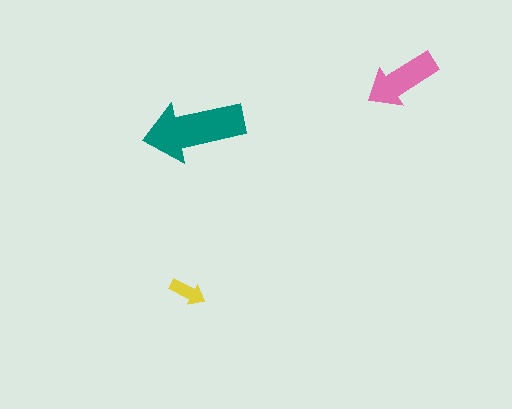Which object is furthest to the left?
The yellow arrow is leftmost.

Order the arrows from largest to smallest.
the teal one, the pink one, the yellow one.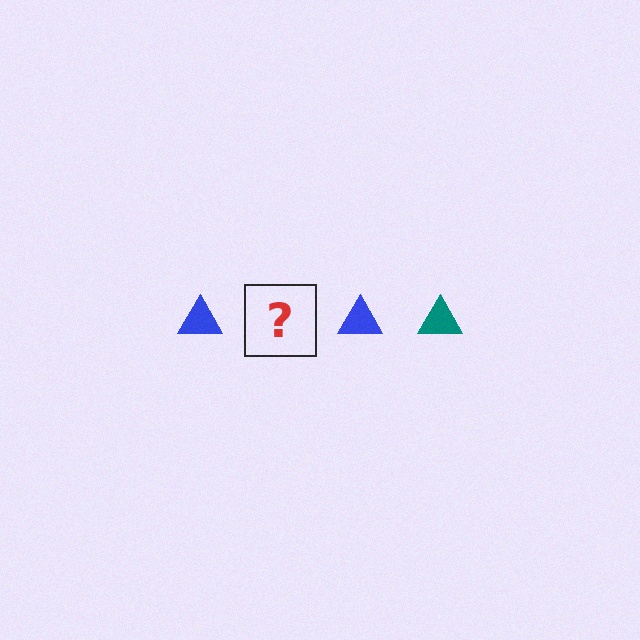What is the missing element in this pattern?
The missing element is a teal triangle.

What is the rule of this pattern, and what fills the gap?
The rule is that the pattern cycles through blue, teal triangles. The gap should be filled with a teal triangle.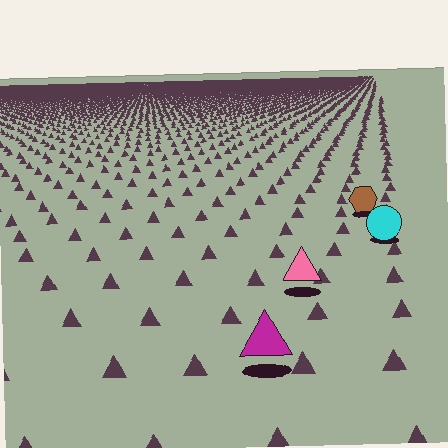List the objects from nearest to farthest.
From nearest to farthest: the magenta triangle, the pink triangle, the cyan circle, the brown hexagon.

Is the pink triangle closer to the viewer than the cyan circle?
Yes. The pink triangle is closer — you can tell from the texture gradient: the ground texture is coarser near it.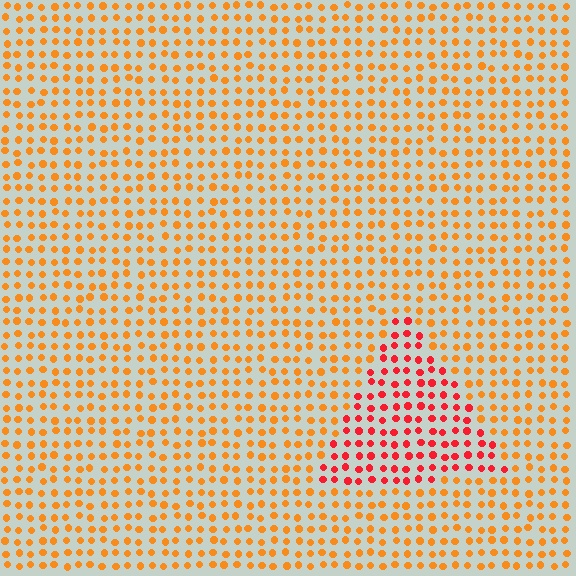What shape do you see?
I see a triangle.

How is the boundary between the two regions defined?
The boundary is defined purely by a slight shift in hue (about 36 degrees). Spacing, size, and orientation are identical on both sides.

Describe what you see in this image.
The image is filled with small orange elements in a uniform arrangement. A triangle-shaped region is visible where the elements are tinted to a slightly different hue, forming a subtle color boundary.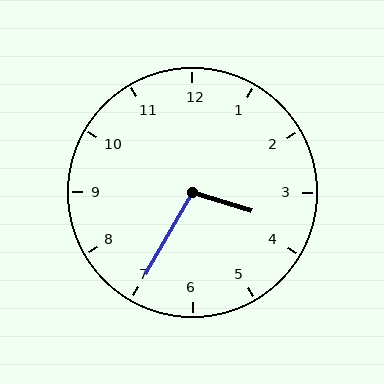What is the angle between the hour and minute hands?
Approximately 102 degrees.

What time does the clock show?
3:35.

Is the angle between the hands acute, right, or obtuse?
It is obtuse.